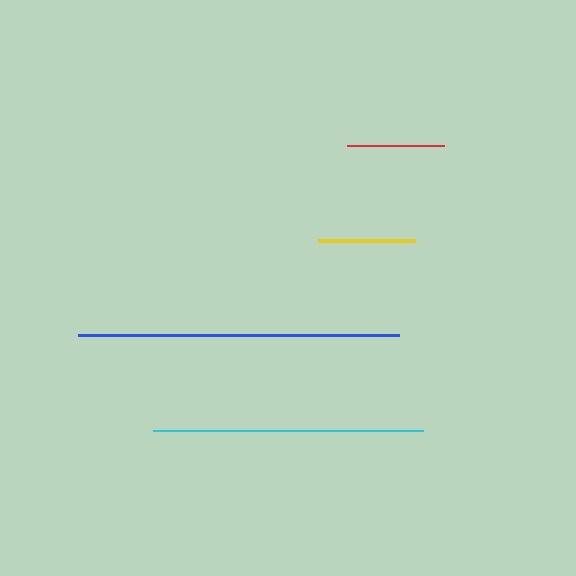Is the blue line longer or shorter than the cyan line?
The blue line is longer than the cyan line.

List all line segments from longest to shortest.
From longest to shortest: blue, cyan, yellow, red.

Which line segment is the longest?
The blue line is the longest at approximately 321 pixels.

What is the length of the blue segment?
The blue segment is approximately 321 pixels long.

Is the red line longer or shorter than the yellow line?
The yellow line is longer than the red line.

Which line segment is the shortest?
The red line is the shortest at approximately 97 pixels.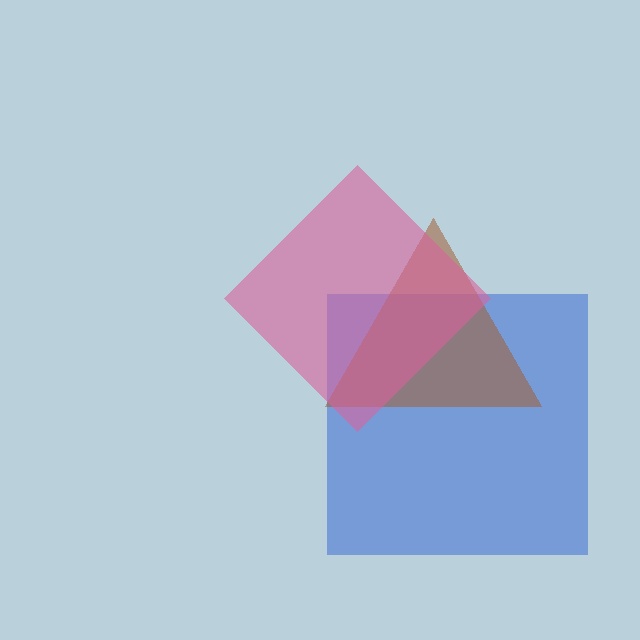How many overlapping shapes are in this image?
There are 3 overlapping shapes in the image.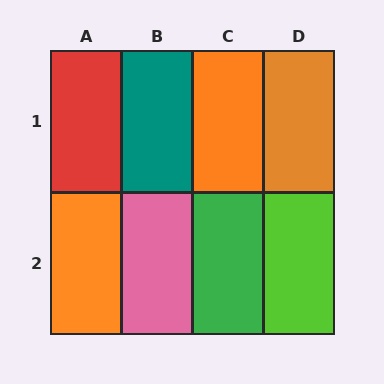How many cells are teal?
1 cell is teal.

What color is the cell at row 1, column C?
Orange.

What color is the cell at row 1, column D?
Orange.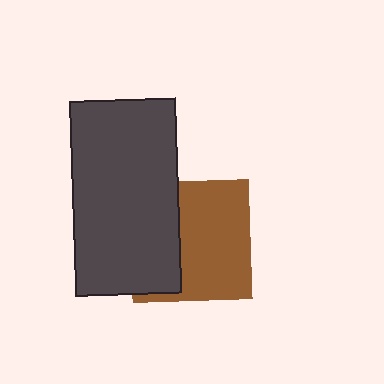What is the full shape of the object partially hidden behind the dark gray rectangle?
The partially hidden object is a brown square.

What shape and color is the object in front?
The object in front is a dark gray rectangle.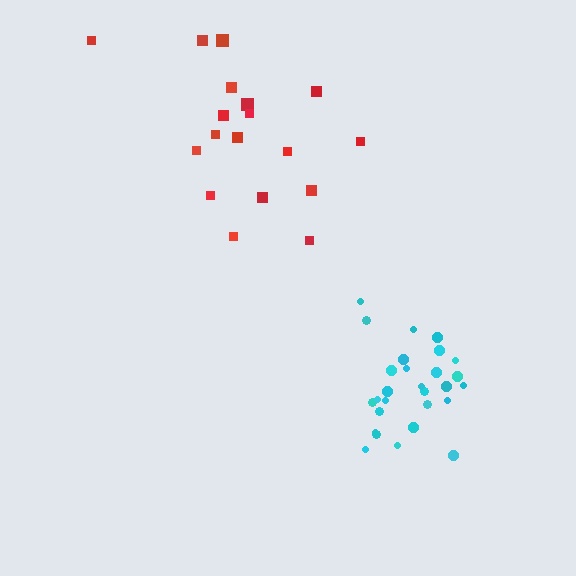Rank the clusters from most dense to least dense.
cyan, red.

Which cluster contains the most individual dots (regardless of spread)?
Cyan (28).